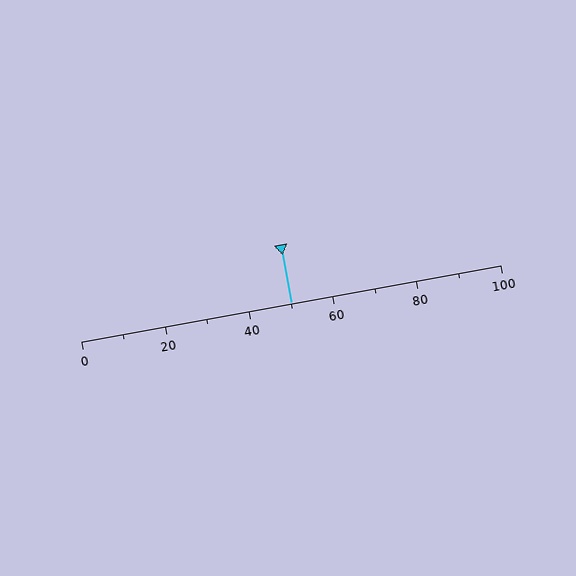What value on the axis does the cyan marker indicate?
The marker indicates approximately 50.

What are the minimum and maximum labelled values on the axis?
The axis runs from 0 to 100.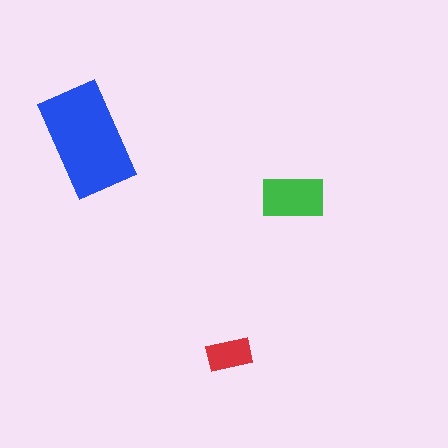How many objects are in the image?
There are 3 objects in the image.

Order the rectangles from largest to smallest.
the blue one, the green one, the red one.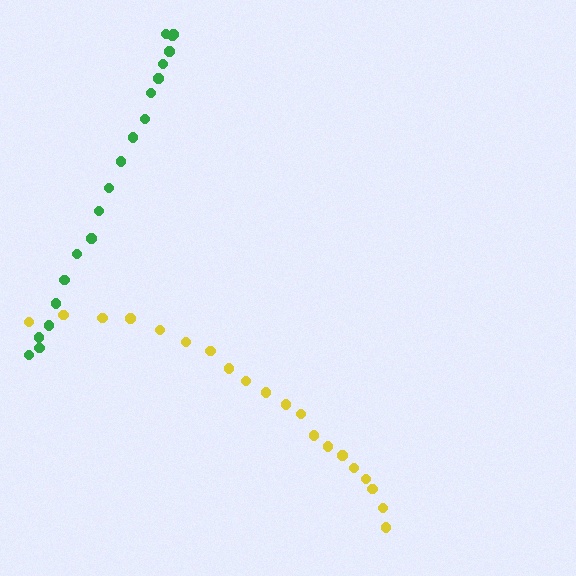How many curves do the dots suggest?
There are 2 distinct paths.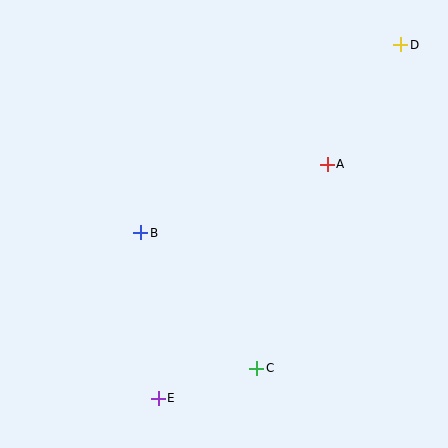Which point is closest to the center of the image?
Point B at (141, 233) is closest to the center.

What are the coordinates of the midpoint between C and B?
The midpoint between C and B is at (199, 301).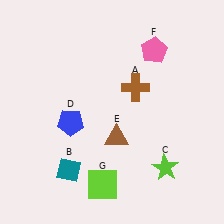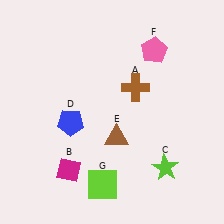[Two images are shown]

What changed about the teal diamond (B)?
In Image 1, B is teal. In Image 2, it changed to magenta.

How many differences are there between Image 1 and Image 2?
There is 1 difference between the two images.